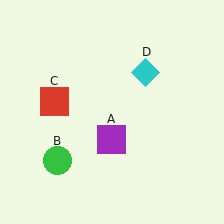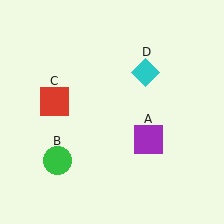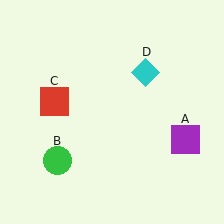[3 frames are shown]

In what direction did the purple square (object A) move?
The purple square (object A) moved right.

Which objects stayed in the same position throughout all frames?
Green circle (object B) and red square (object C) and cyan diamond (object D) remained stationary.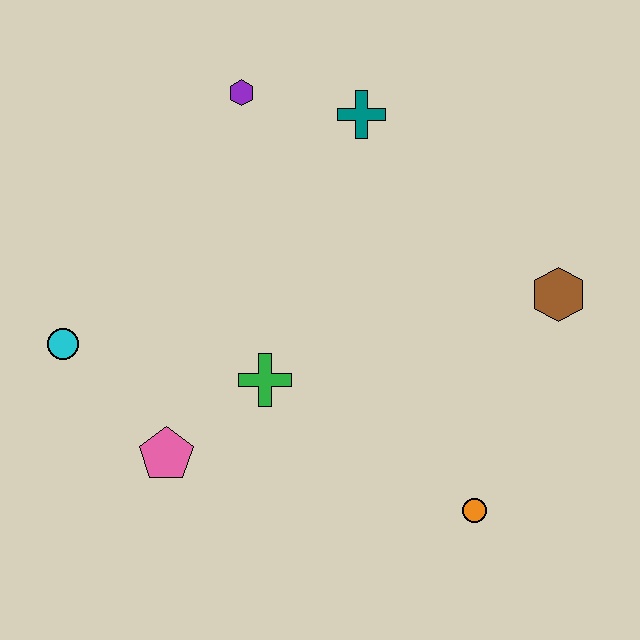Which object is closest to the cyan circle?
The pink pentagon is closest to the cyan circle.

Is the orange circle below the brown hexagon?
Yes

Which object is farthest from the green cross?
The brown hexagon is farthest from the green cross.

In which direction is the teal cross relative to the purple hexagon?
The teal cross is to the right of the purple hexagon.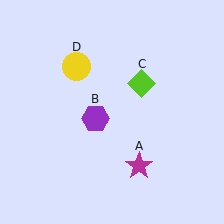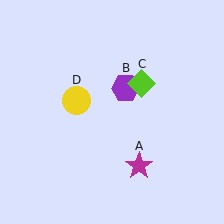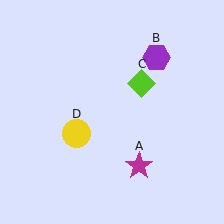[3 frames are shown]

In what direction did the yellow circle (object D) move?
The yellow circle (object D) moved down.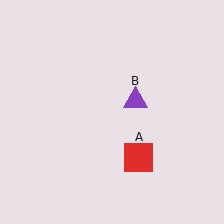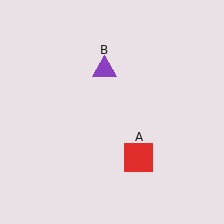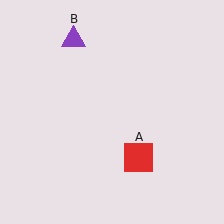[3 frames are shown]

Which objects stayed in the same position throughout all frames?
Red square (object A) remained stationary.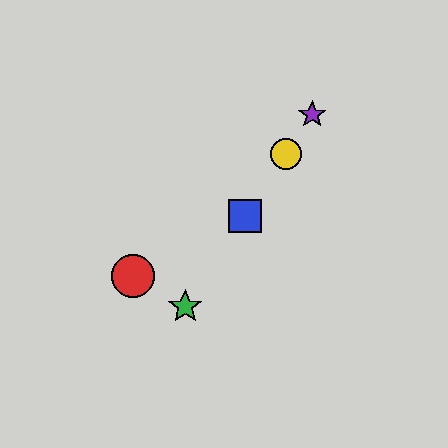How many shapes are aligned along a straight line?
4 shapes (the blue square, the green star, the yellow circle, the purple star) are aligned along a straight line.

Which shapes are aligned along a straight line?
The blue square, the green star, the yellow circle, the purple star are aligned along a straight line.